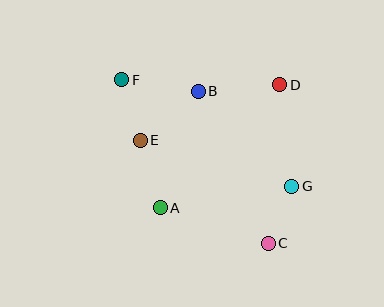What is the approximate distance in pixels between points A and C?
The distance between A and C is approximately 114 pixels.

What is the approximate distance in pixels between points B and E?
The distance between B and E is approximately 76 pixels.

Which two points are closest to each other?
Points C and G are closest to each other.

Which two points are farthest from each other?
Points C and F are farthest from each other.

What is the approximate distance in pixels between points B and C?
The distance between B and C is approximately 168 pixels.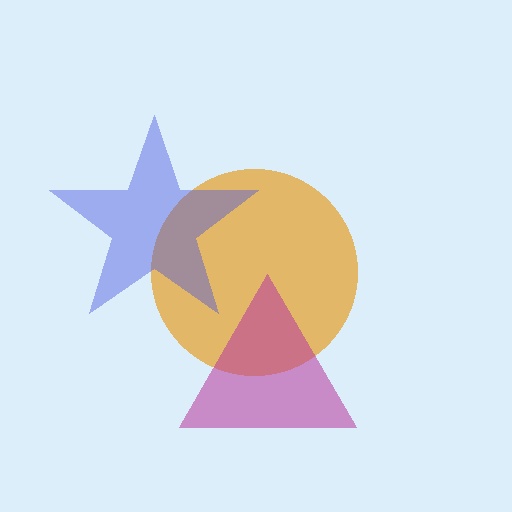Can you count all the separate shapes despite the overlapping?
Yes, there are 3 separate shapes.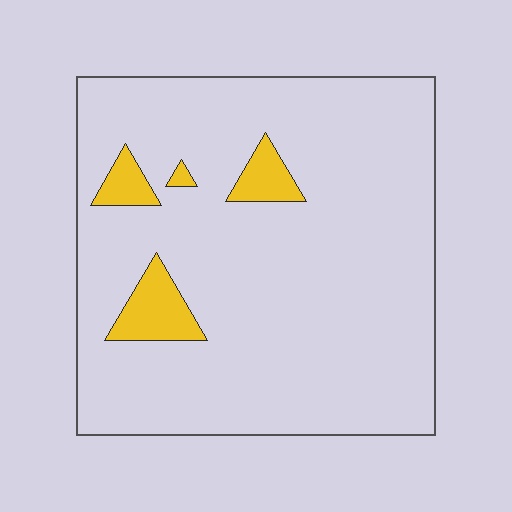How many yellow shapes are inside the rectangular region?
4.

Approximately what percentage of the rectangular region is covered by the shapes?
Approximately 10%.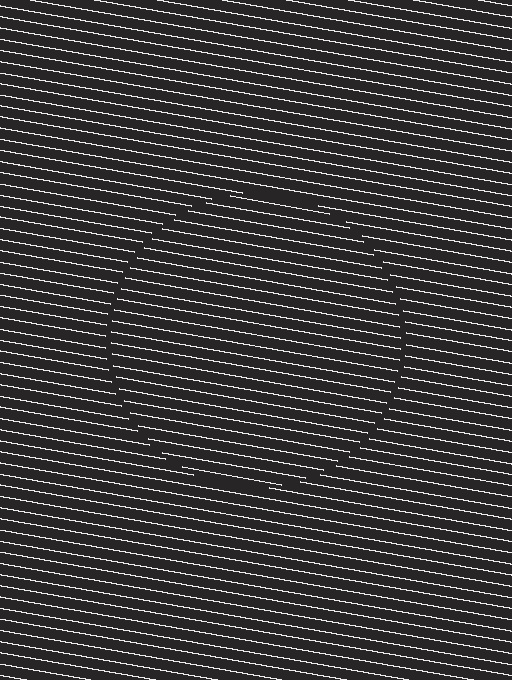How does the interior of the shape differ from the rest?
The interior of the shape contains the same grating, shifted by half a period — the contour is defined by the phase discontinuity where line-ends from the inner and outer gratings abut.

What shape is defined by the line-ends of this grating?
An illusory circle. The interior of the shape contains the same grating, shifted by half a period — the contour is defined by the phase discontinuity where line-ends from the inner and outer gratings abut.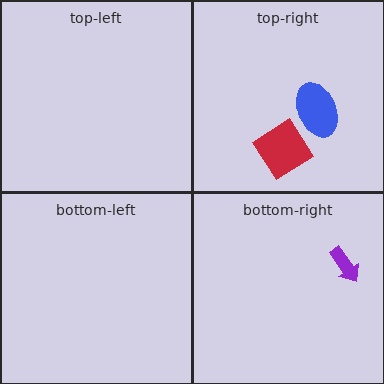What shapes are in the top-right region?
The red diamond, the blue ellipse.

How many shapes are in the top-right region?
2.